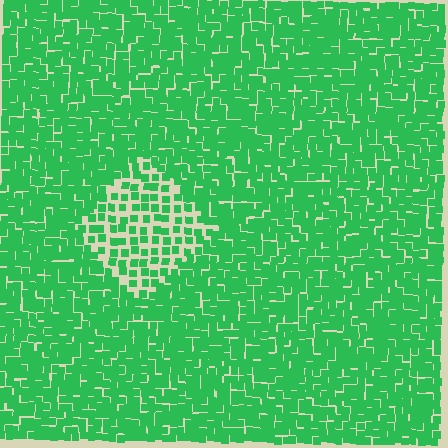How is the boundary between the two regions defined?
The boundary is defined by a change in element density (approximately 2.1x ratio). All elements are the same color, size, and shape.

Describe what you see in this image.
The image contains small green elements arranged at two different densities. A diamond-shaped region is visible where the elements are less densely packed than the surrounding area.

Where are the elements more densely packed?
The elements are more densely packed outside the diamond boundary.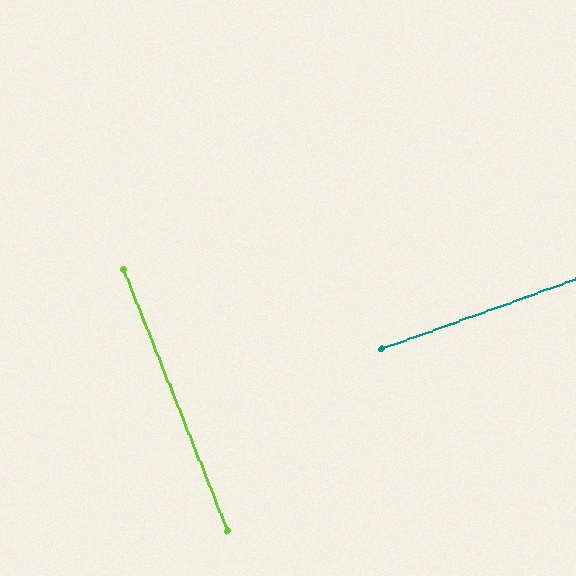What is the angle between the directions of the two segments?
Approximately 88 degrees.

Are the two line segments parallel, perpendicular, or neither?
Perpendicular — they meet at approximately 88°.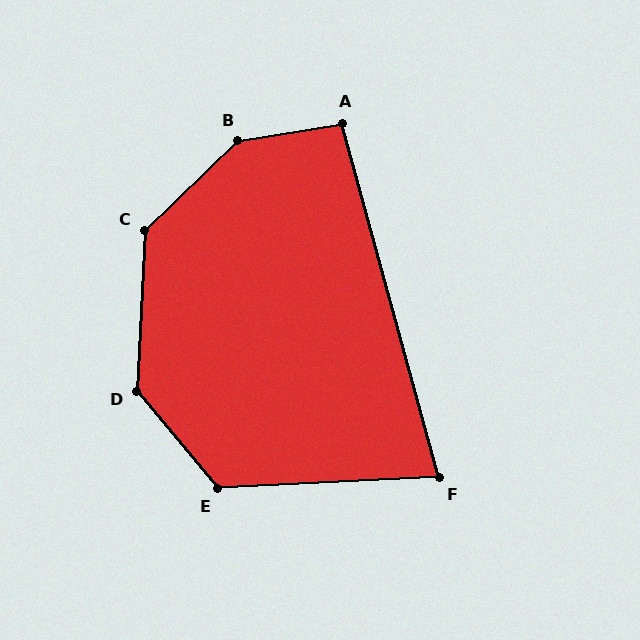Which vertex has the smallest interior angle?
F, at approximately 78 degrees.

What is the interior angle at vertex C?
Approximately 137 degrees (obtuse).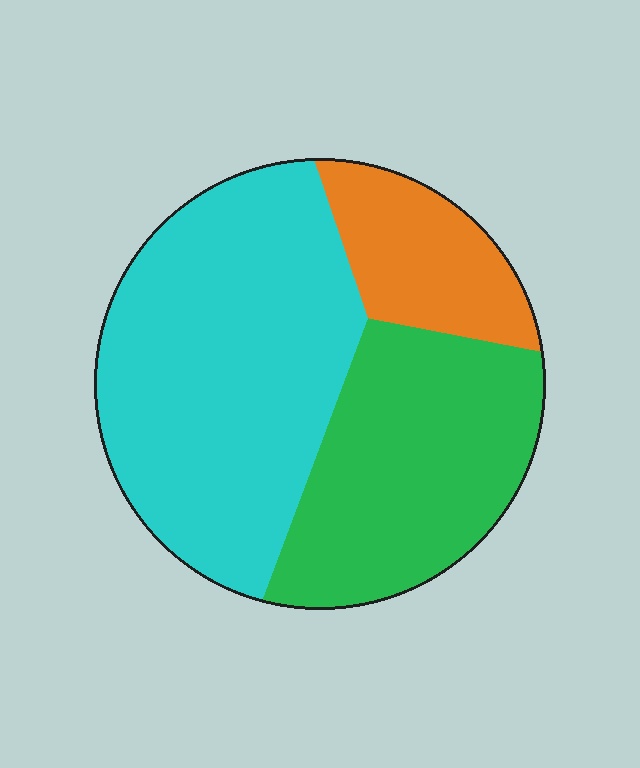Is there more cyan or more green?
Cyan.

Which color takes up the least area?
Orange, at roughly 15%.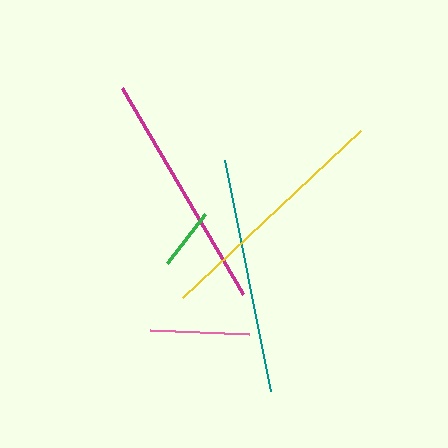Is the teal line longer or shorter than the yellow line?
The yellow line is longer than the teal line.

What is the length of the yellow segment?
The yellow segment is approximately 244 pixels long.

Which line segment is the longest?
The yellow line is the longest at approximately 244 pixels.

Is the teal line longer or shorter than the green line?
The teal line is longer than the green line.